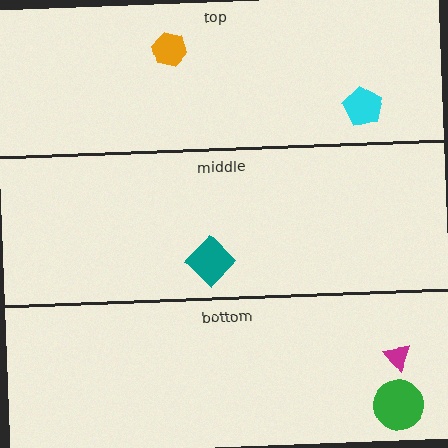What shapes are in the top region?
The cyan pentagon, the orange hexagon.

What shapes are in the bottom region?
The green circle, the magenta triangle.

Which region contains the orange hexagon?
The top region.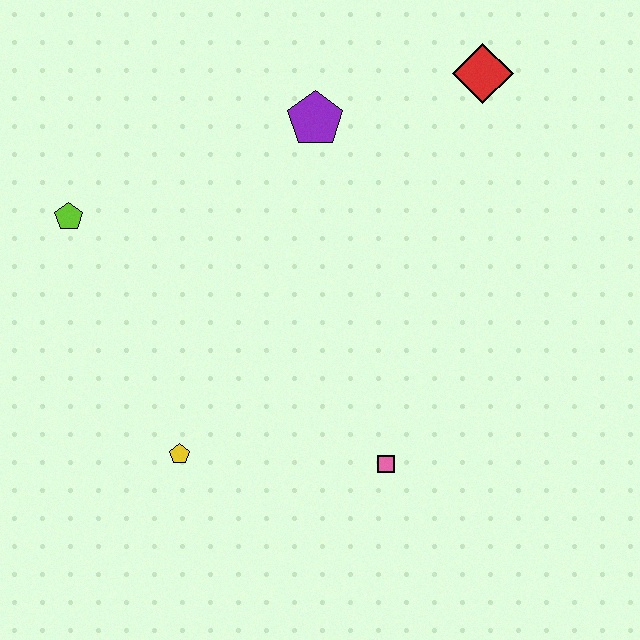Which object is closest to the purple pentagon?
The red diamond is closest to the purple pentagon.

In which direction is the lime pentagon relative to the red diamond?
The lime pentagon is to the left of the red diamond.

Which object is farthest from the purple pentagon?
The yellow pentagon is farthest from the purple pentagon.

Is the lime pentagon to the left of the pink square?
Yes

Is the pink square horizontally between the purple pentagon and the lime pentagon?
No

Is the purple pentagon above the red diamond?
No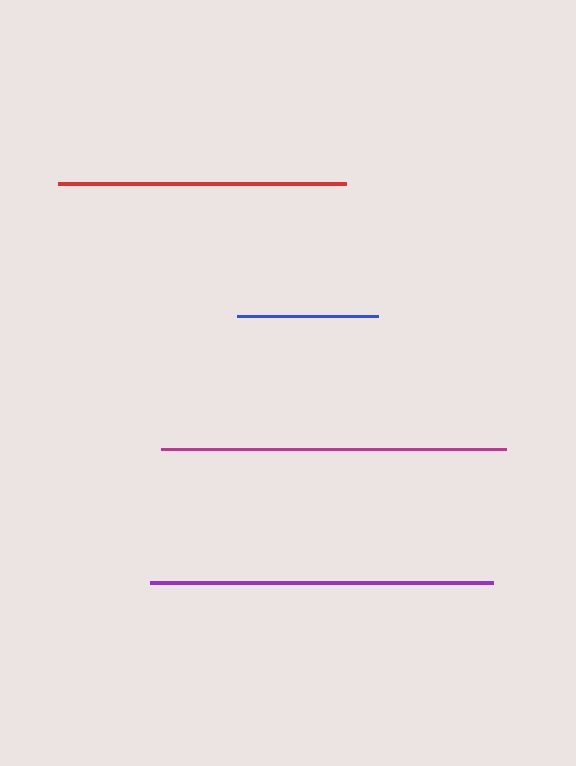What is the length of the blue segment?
The blue segment is approximately 141 pixels long.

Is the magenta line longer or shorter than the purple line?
The magenta line is longer than the purple line.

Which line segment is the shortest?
The blue line is the shortest at approximately 141 pixels.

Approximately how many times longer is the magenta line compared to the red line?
The magenta line is approximately 1.2 times the length of the red line.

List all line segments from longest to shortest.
From longest to shortest: magenta, purple, red, blue.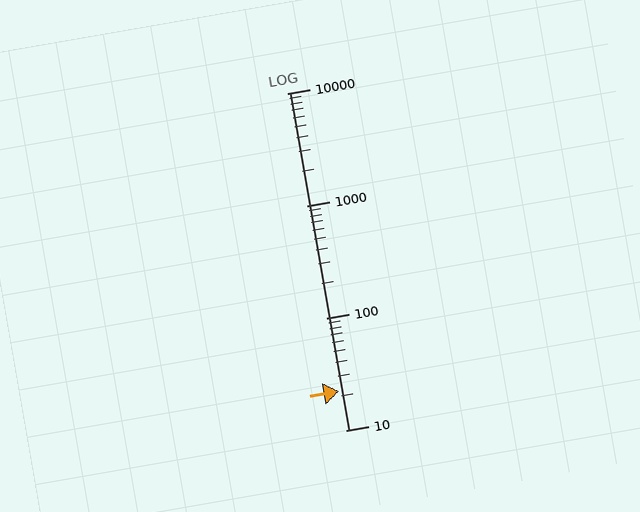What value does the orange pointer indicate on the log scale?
The pointer indicates approximately 22.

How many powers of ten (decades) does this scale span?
The scale spans 3 decades, from 10 to 10000.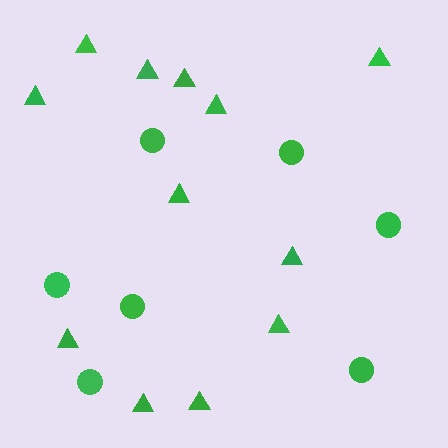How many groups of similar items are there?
There are 2 groups: one group of circles (7) and one group of triangles (12).